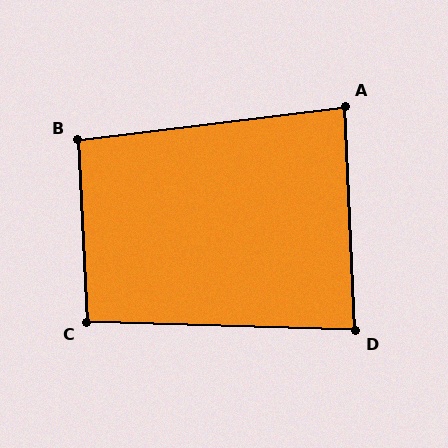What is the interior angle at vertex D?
Approximately 86 degrees (approximately right).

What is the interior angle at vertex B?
Approximately 94 degrees (approximately right).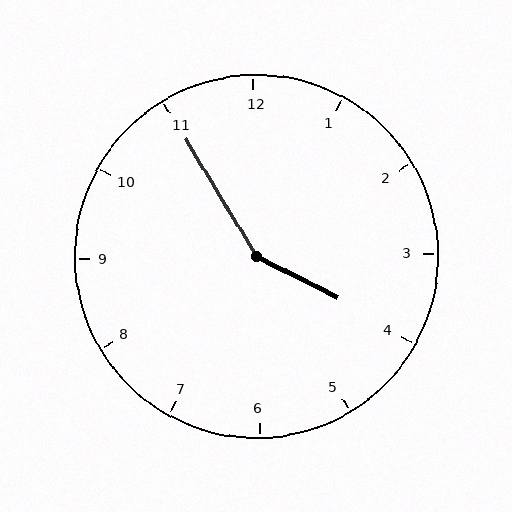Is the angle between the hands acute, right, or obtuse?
It is obtuse.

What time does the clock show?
3:55.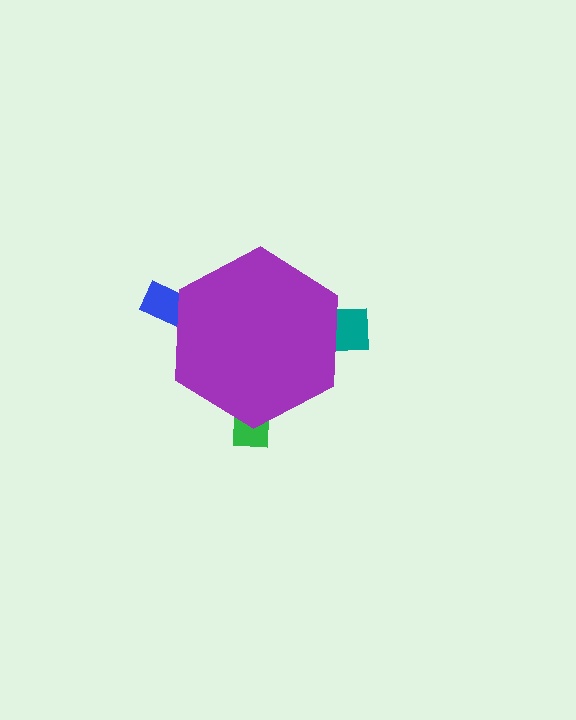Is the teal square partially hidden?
Yes, the teal square is partially hidden behind the purple hexagon.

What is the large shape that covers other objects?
A purple hexagon.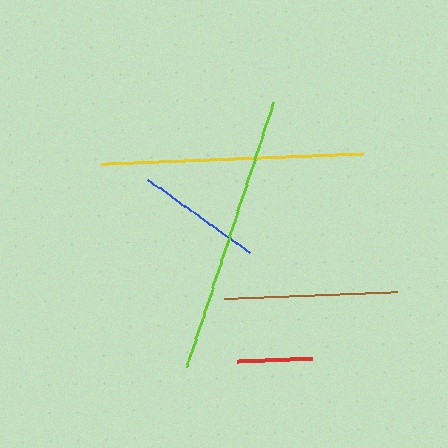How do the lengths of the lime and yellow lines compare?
The lime and yellow lines are approximately the same length.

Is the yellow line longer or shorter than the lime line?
The lime line is longer than the yellow line.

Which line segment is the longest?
The lime line is the longest at approximately 278 pixels.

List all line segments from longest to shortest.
From longest to shortest: lime, yellow, brown, blue, red.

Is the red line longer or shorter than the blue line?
The blue line is longer than the red line.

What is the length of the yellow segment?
The yellow segment is approximately 263 pixels long.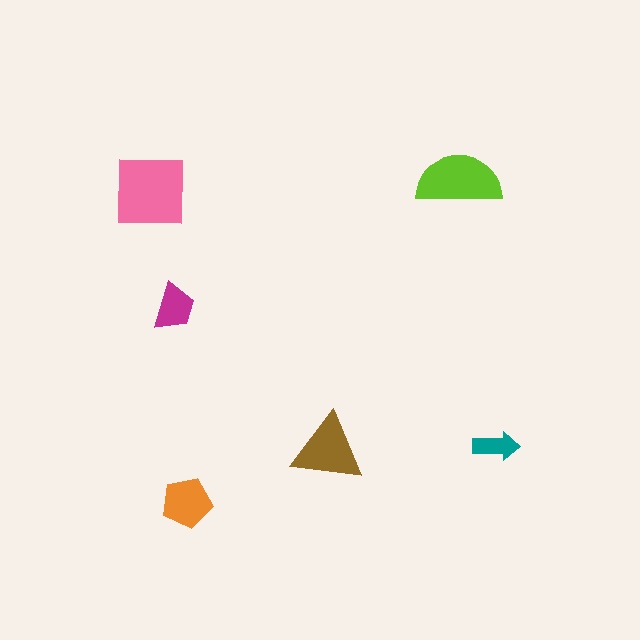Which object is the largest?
The pink square.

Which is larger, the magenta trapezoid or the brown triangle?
The brown triangle.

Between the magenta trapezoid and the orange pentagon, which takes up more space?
The orange pentagon.